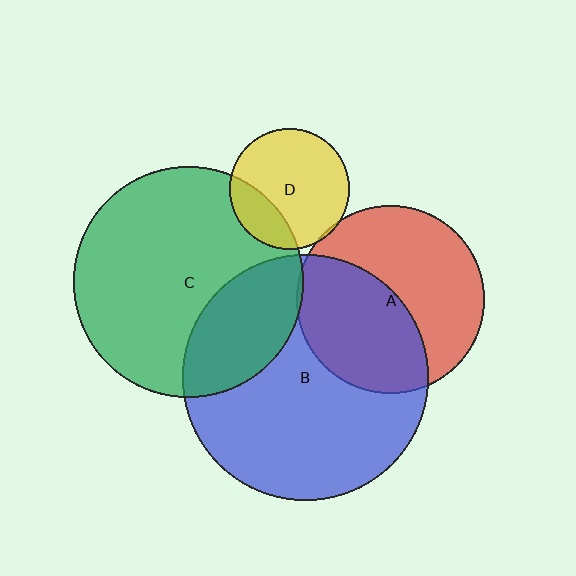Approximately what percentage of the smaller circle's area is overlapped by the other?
Approximately 45%.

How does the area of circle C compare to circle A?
Approximately 1.5 times.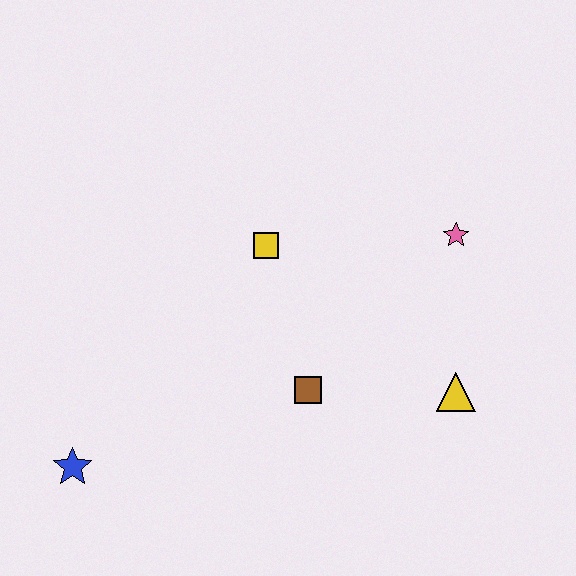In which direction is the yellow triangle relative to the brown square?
The yellow triangle is to the right of the brown square.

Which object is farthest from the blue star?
The pink star is farthest from the blue star.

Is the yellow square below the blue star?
No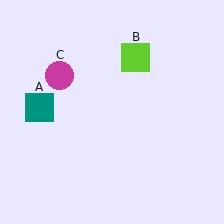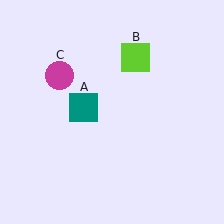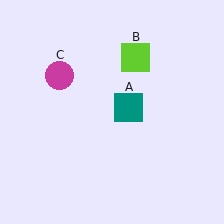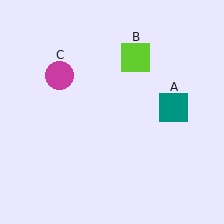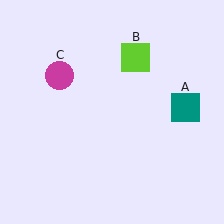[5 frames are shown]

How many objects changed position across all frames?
1 object changed position: teal square (object A).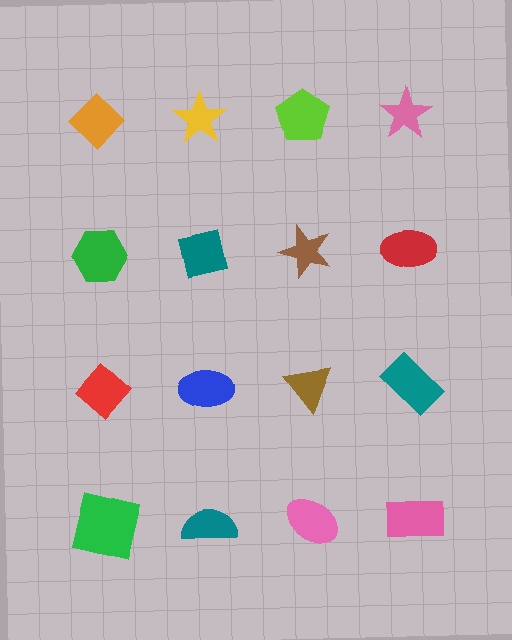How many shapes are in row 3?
4 shapes.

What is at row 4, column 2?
A teal semicircle.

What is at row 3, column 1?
A red diamond.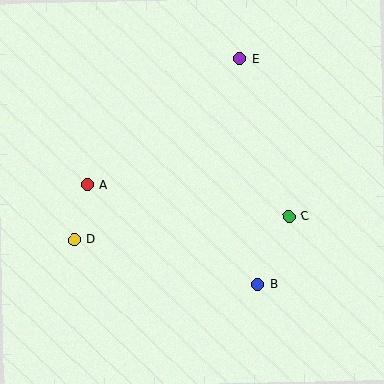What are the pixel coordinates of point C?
Point C is at (289, 216).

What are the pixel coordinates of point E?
Point E is at (240, 59).